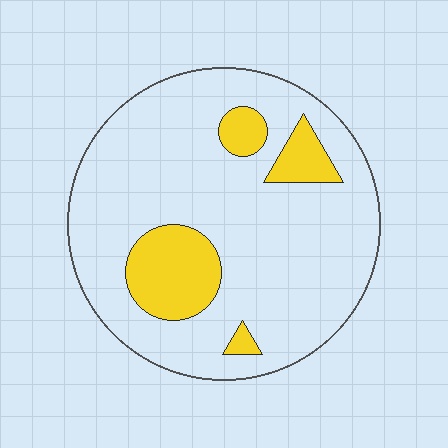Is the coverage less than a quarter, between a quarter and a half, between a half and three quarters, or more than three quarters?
Less than a quarter.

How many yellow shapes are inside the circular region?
4.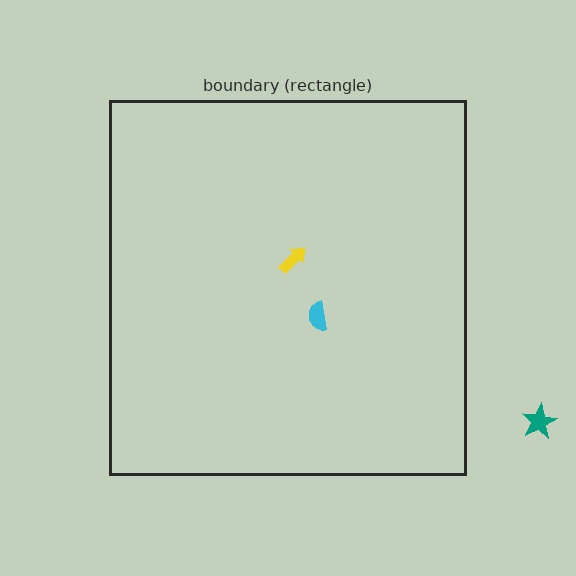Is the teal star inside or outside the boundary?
Outside.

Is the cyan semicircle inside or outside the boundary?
Inside.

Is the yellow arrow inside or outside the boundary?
Inside.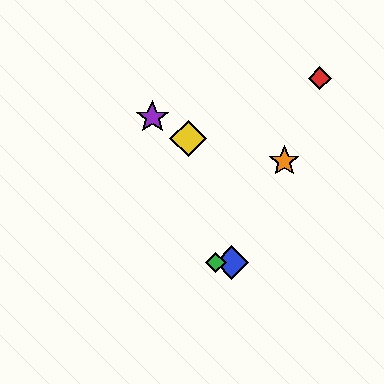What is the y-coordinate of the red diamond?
The red diamond is at y≈78.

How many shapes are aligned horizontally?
2 shapes (the blue diamond, the green diamond) are aligned horizontally.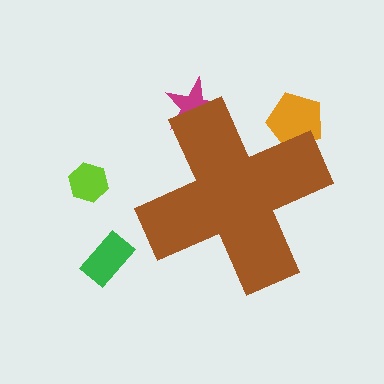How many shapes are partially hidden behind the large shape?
2 shapes are partially hidden.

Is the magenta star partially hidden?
Yes, the magenta star is partially hidden behind the brown cross.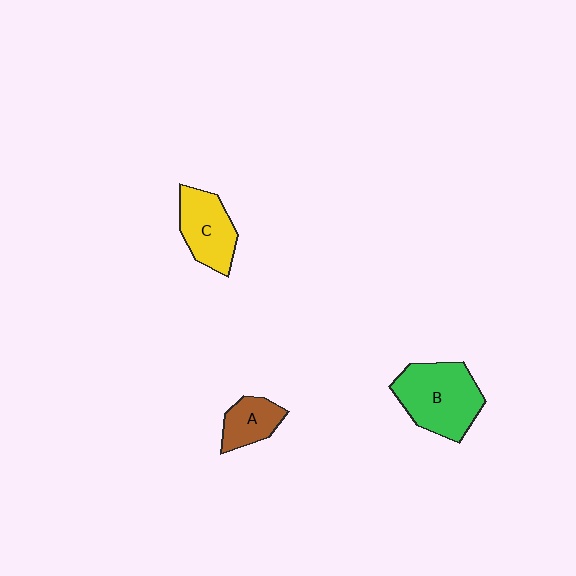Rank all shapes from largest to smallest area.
From largest to smallest: B (green), C (yellow), A (brown).